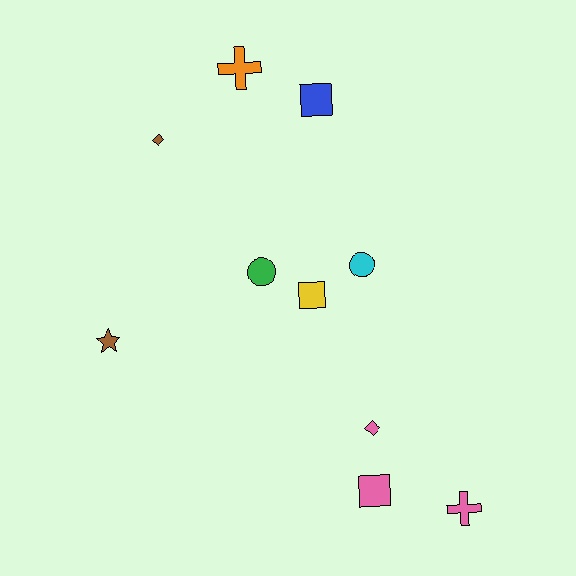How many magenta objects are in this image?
There are no magenta objects.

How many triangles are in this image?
There are no triangles.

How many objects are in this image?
There are 10 objects.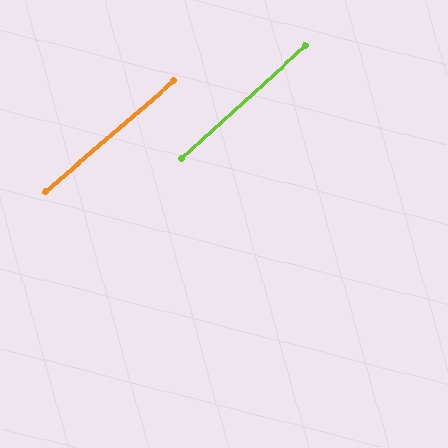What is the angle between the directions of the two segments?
Approximately 2 degrees.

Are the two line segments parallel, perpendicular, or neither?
Parallel — their directions differ by only 1.6°.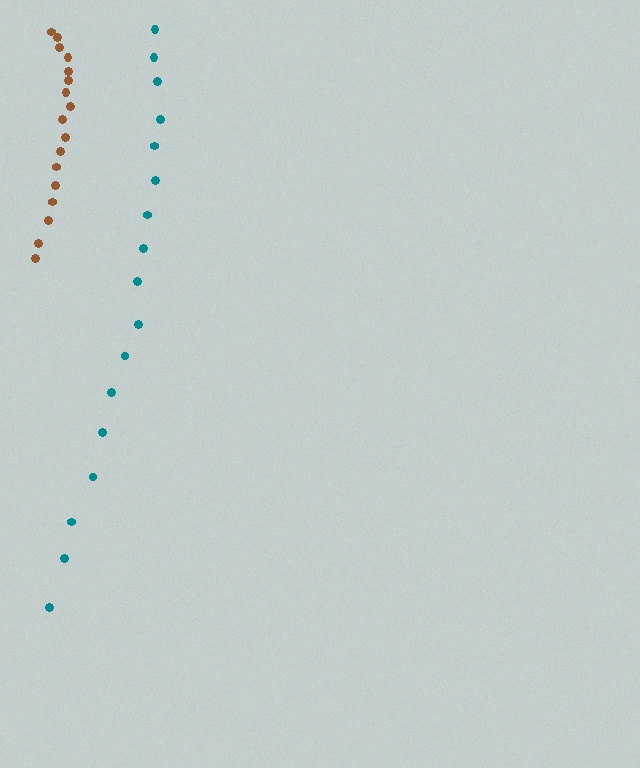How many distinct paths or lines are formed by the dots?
There are 2 distinct paths.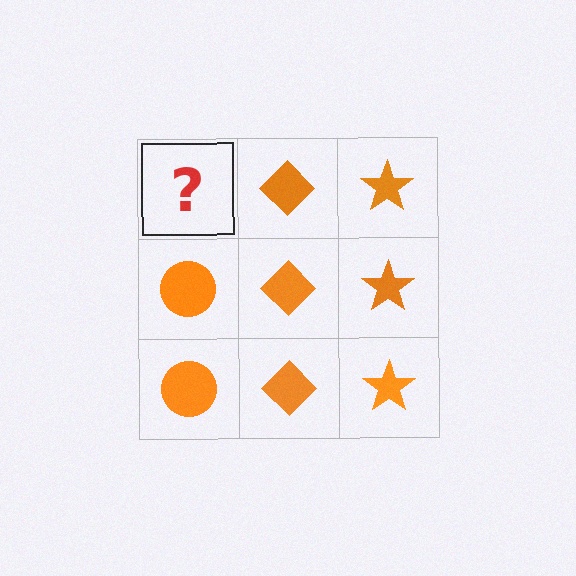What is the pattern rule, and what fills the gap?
The rule is that each column has a consistent shape. The gap should be filled with an orange circle.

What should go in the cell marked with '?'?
The missing cell should contain an orange circle.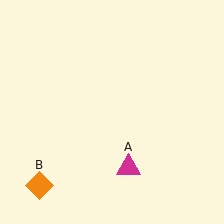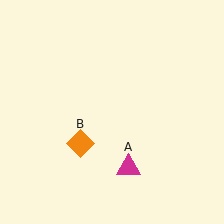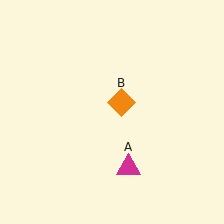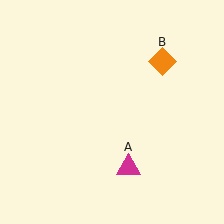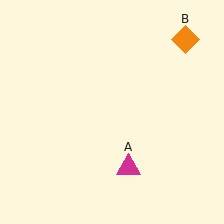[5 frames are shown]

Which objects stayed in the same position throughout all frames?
Magenta triangle (object A) remained stationary.